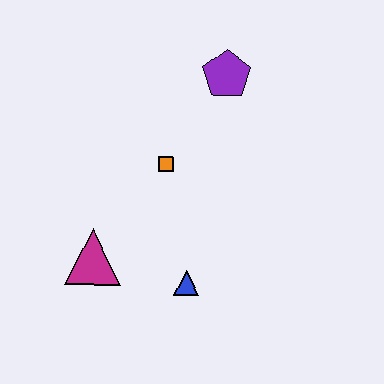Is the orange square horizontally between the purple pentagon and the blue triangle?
No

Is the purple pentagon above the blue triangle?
Yes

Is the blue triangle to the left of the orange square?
No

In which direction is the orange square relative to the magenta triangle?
The orange square is above the magenta triangle.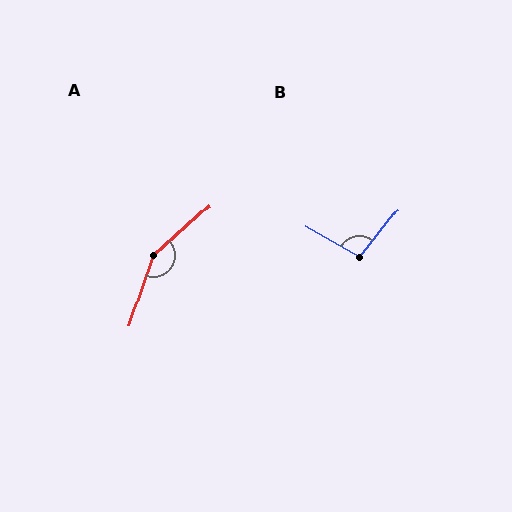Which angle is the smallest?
B, at approximately 99 degrees.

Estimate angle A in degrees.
Approximately 150 degrees.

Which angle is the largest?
A, at approximately 150 degrees.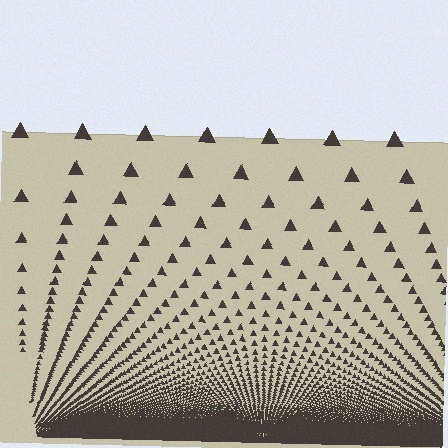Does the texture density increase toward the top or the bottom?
Density increases toward the bottom.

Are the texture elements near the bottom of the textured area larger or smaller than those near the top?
Smaller. The gradient is inverted — elements near the bottom are smaller and denser.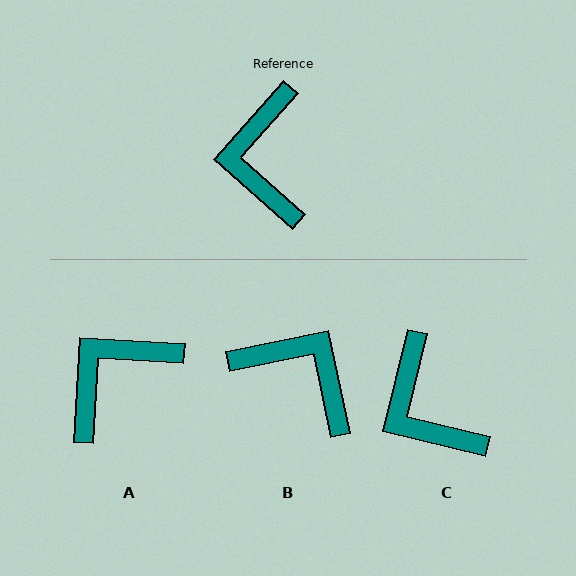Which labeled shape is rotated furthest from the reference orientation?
B, about 127 degrees away.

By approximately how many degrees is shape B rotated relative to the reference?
Approximately 127 degrees clockwise.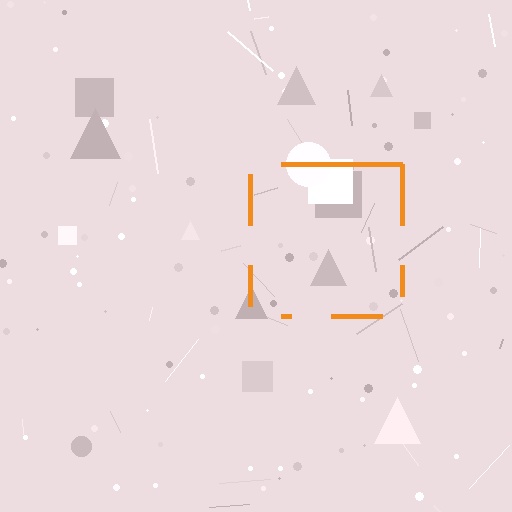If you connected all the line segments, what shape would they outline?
They would outline a square.